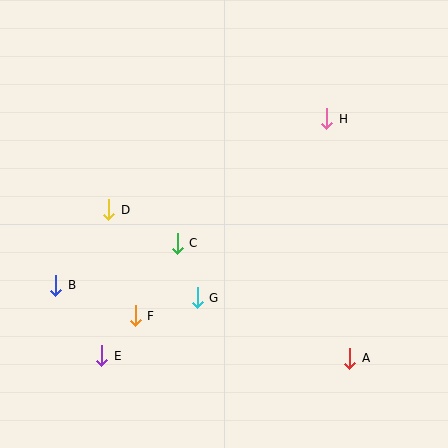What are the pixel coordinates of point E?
Point E is at (102, 356).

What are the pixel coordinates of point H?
Point H is at (327, 119).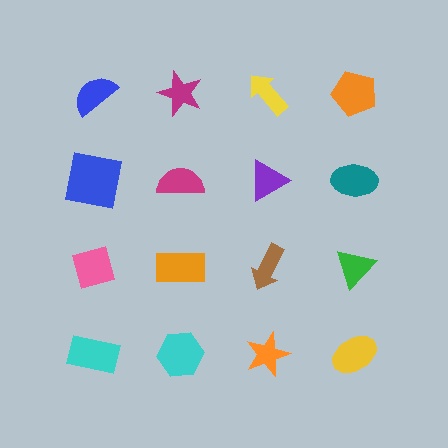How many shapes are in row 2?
4 shapes.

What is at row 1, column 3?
A yellow arrow.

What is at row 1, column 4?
An orange pentagon.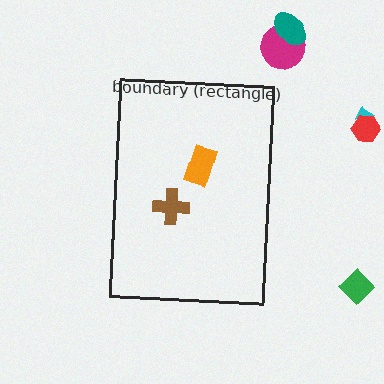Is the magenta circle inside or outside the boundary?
Outside.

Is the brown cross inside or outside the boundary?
Inside.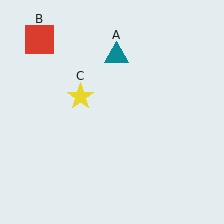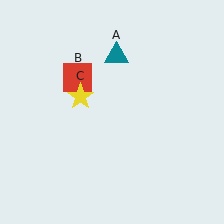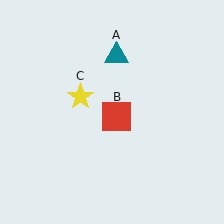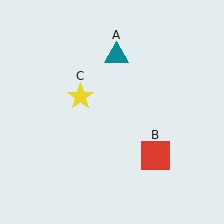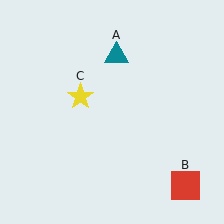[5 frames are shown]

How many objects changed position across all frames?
1 object changed position: red square (object B).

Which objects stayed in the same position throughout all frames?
Teal triangle (object A) and yellow star (object C) remained stationary.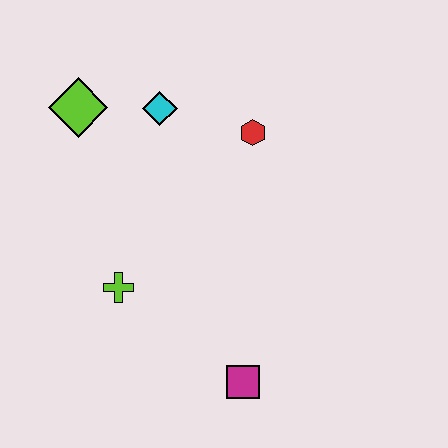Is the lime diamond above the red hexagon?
Yes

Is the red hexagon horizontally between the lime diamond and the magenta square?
No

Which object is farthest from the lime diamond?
The magenta square is farthest from the lime diamond.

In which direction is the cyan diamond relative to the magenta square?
The cyan diamond is above the magenta square.